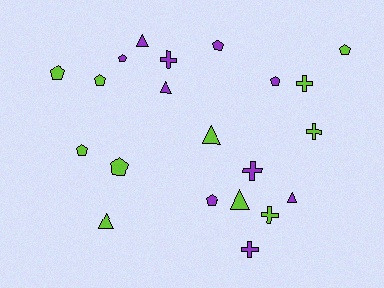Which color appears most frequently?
Lime, with 11 objects.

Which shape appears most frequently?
Pentagon, with 9 objects.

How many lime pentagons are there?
There are 5 lime pentagons.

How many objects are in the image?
There are 21 objects.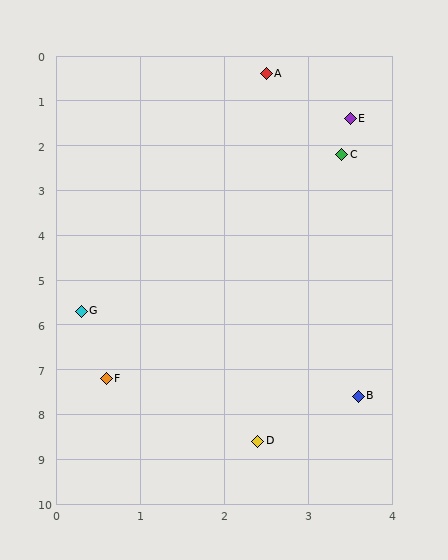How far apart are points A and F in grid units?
Points A and F are about 7.1 grid units apart.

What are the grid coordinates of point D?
Point D is at approximately (2.4, 8.6).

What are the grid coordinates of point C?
Point C is at approximately (3.4, 2.2).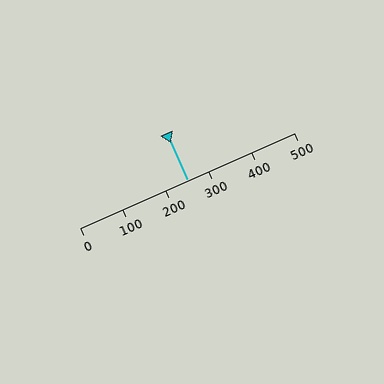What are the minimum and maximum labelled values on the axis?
The axis runs from 0 to 500.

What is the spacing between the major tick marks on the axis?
The major ticks are spaced 100 apart.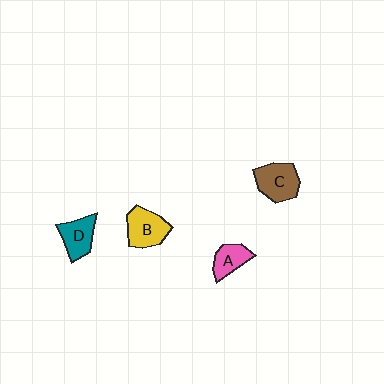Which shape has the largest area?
Shape C (brown).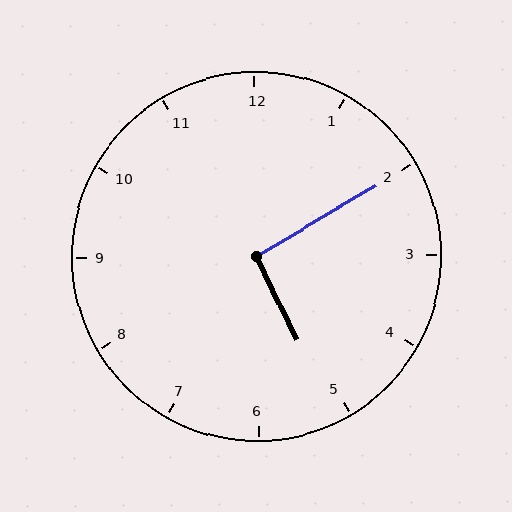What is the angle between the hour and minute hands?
Approximately 95 degrees.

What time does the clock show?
5:10.